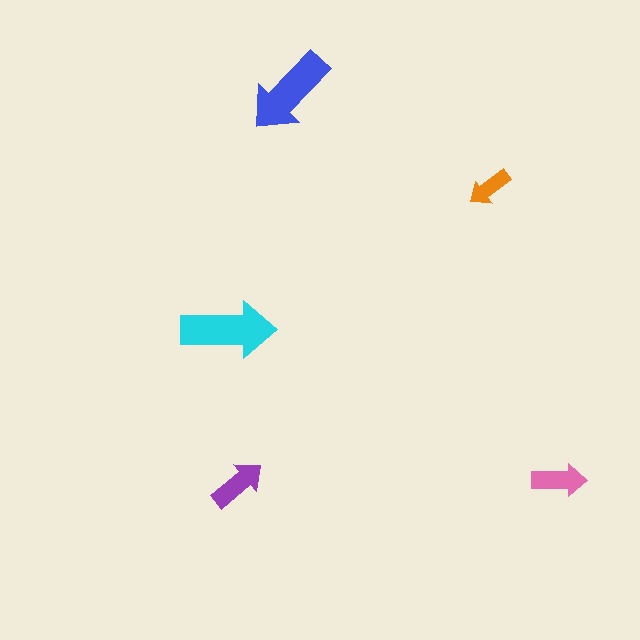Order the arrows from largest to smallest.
the cyan one, the blue one, the purple one, the pink one, the orange one.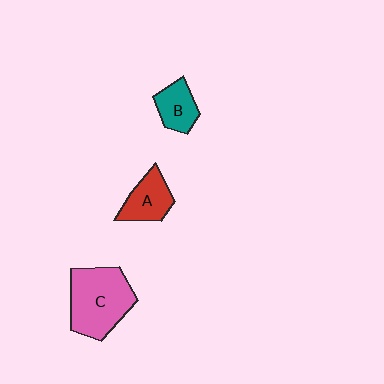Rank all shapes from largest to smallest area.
From largest to smallest: C (pink), A (red), B (teal).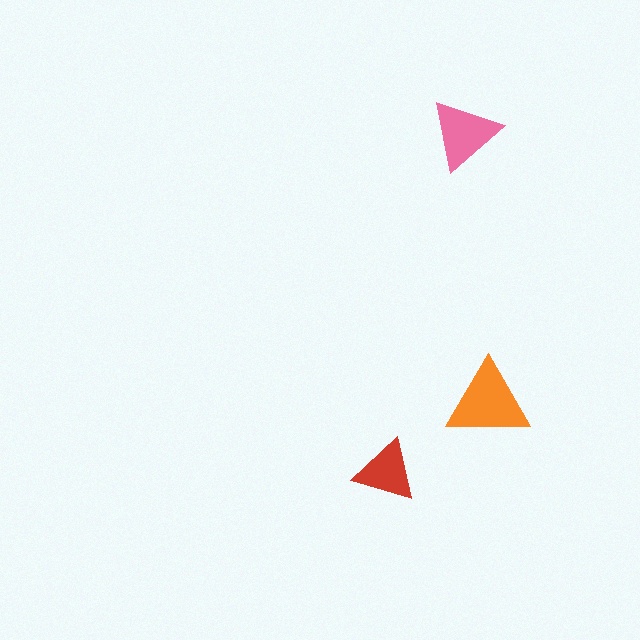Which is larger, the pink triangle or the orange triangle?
The orange one.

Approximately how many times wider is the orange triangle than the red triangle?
About 1.5 times wider.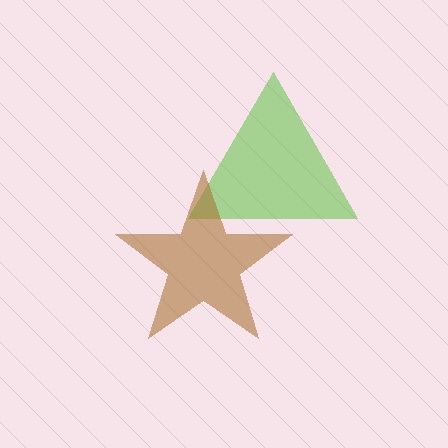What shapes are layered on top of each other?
The layered shapes are: a lime triangle, a brown star.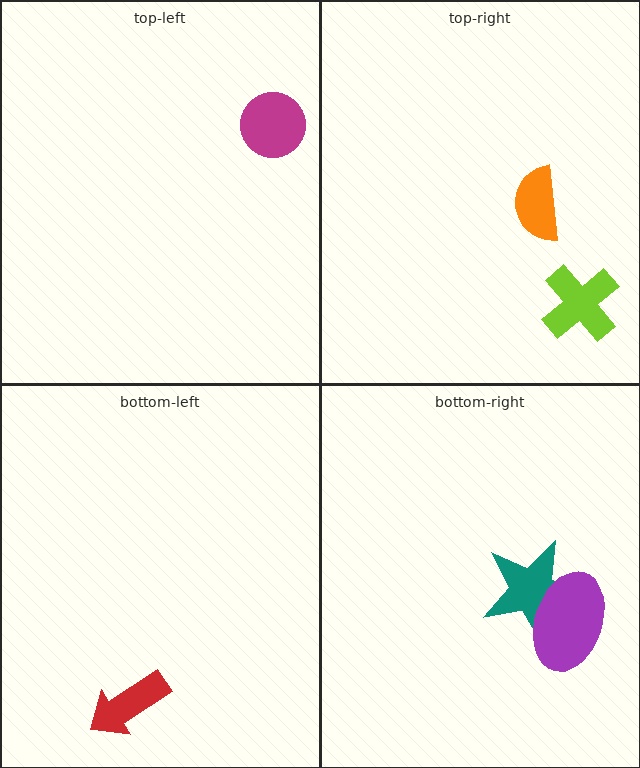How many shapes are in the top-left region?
1.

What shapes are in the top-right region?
The lime cross, the orange semicircle.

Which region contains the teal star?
The bottom-right region.